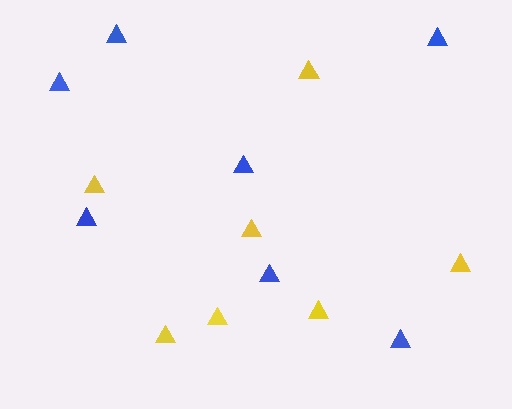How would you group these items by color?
There are 2 groups: one group of yellow triangles (7) and one group of blue triangles (7).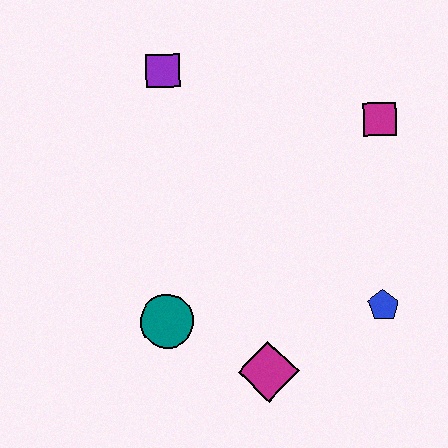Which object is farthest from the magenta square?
The teal circle is farthest from the magenta square.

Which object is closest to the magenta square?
The blue pentagon is closest to the magenta square.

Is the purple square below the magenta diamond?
No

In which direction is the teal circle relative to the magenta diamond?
The teal circle is to the left of the magenta diamond.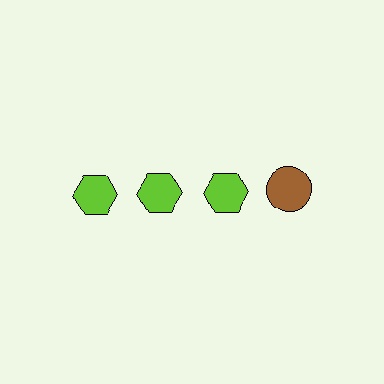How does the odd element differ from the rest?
It differs in both color (brown instead of lime) and shape (circle instead of hexagon).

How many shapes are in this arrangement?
There are 4 shapes arranged in a grid pattern.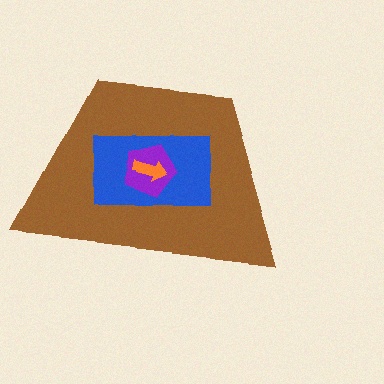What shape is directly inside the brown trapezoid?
The blue rectangle.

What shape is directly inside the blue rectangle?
The purple pentagon.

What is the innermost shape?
The orange arrow.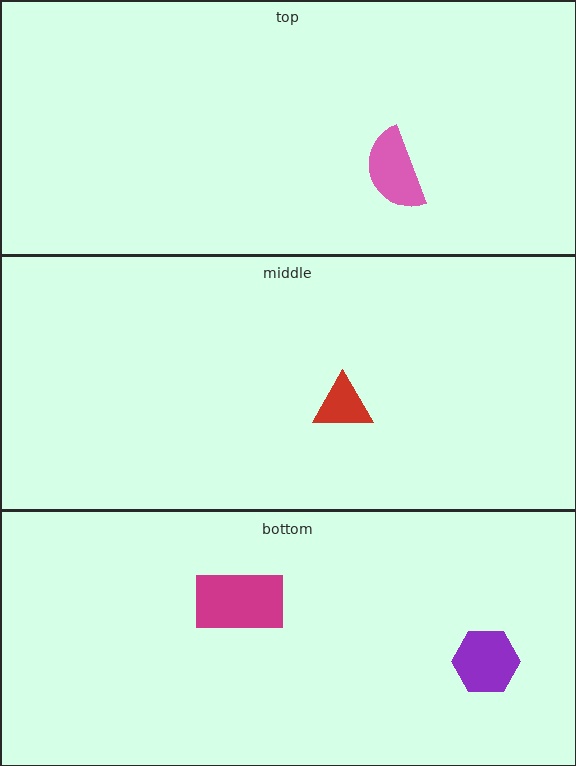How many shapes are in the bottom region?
2.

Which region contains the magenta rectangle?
The bottom region.